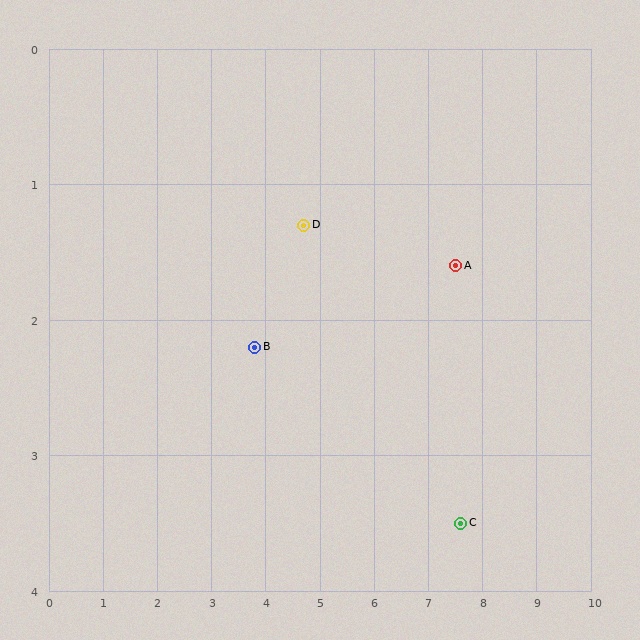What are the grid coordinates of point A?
Point A is at approximately (7.5, 1.6).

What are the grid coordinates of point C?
Point C is at approximately (7.6, 3.5).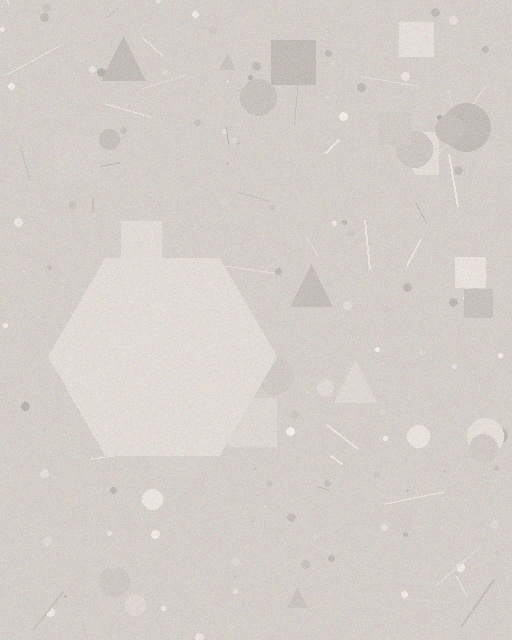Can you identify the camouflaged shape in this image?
The camouflaged shape is a hexagon.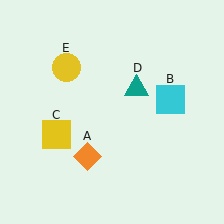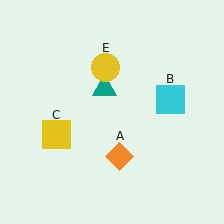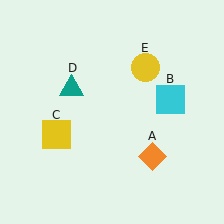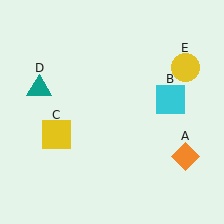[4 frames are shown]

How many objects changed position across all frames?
3 objects changed position: orange diamond (object A), teal triangle (object D), yellow circle (object E).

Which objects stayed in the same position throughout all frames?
Cyan square (object B) and yellow square (object C) remained stationary.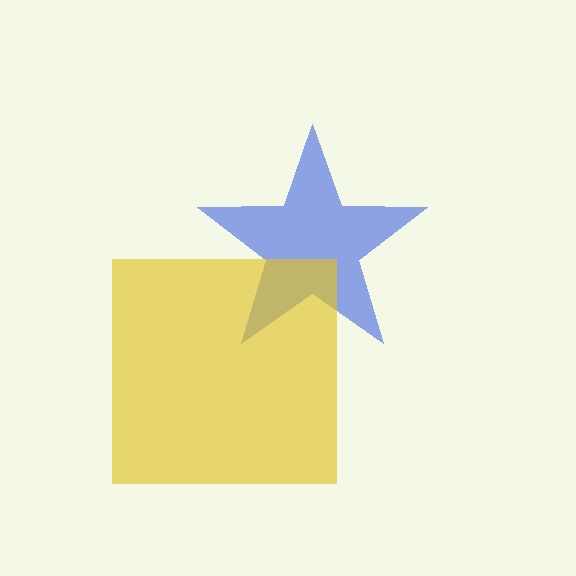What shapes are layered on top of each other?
The layered shapes are: a blue star, a yellow square.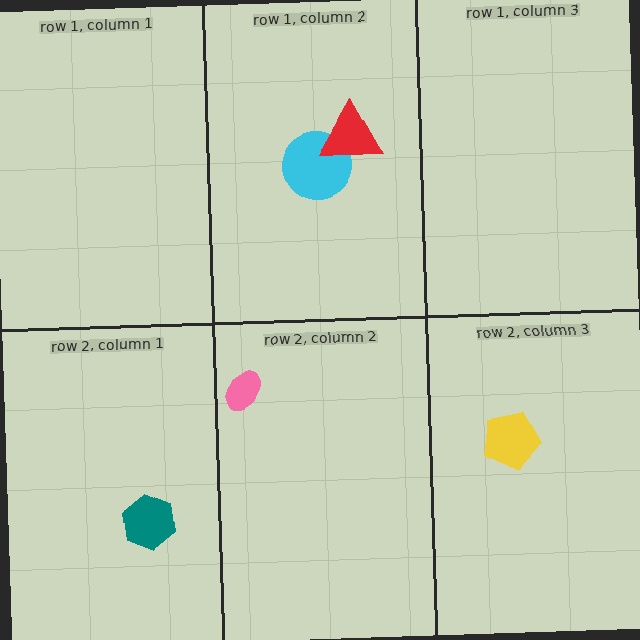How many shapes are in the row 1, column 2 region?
2.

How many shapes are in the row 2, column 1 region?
1.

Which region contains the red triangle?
The row 1, column 2 region.